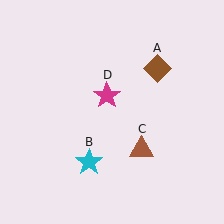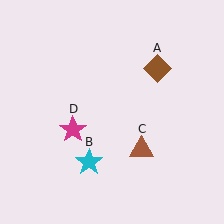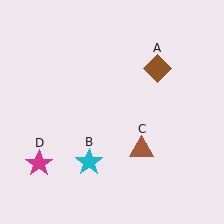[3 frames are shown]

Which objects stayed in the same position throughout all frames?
Brown diamond (object A) and cyan star (object B) and brown triangle (object C) remained stationary.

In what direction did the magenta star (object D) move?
The magenta star (object D) moved down and to the left.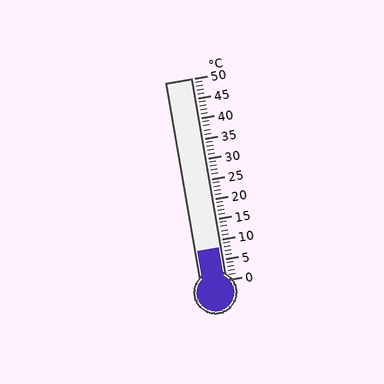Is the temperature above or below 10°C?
The temperature is below 10°C.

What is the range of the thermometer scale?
The thermometer scale ranges from 0°C to 50°C.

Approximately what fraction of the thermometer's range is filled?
The thermometer is filled to approximately 15% of its range.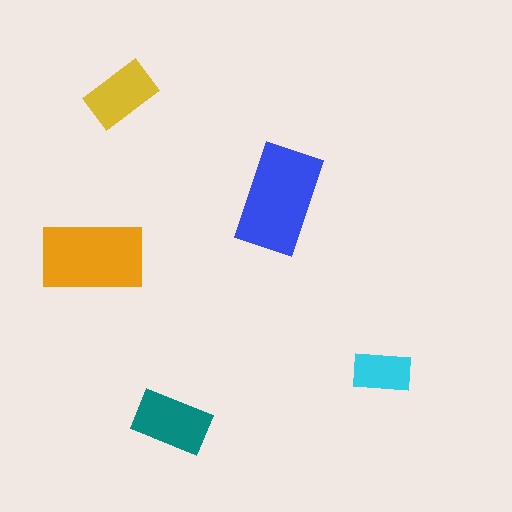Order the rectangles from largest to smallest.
the blue one, the orange one, the teal one, the yellow one, the cyan one.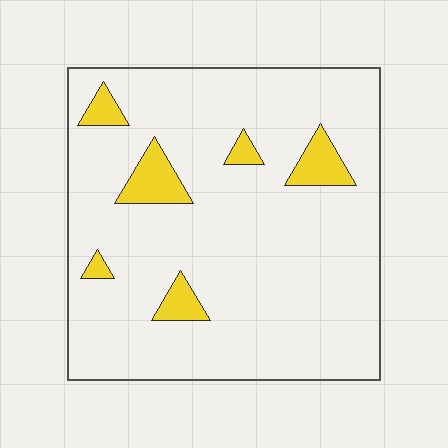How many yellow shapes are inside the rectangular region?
6.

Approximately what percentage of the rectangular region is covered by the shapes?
Approximately 10%.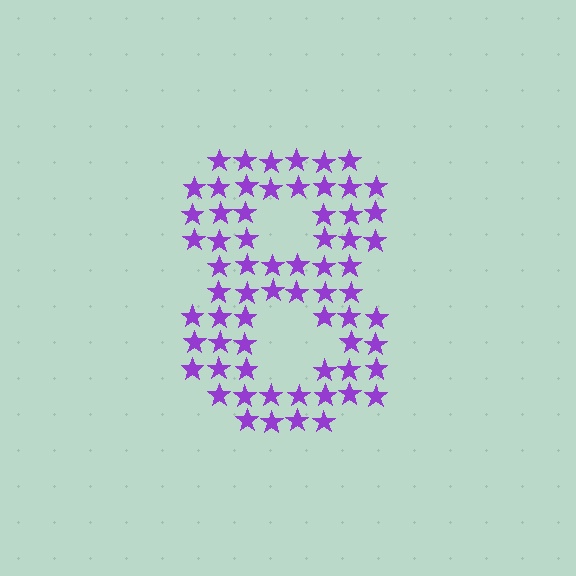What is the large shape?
The large shape is the digit 8.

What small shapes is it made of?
It is made of small stars.